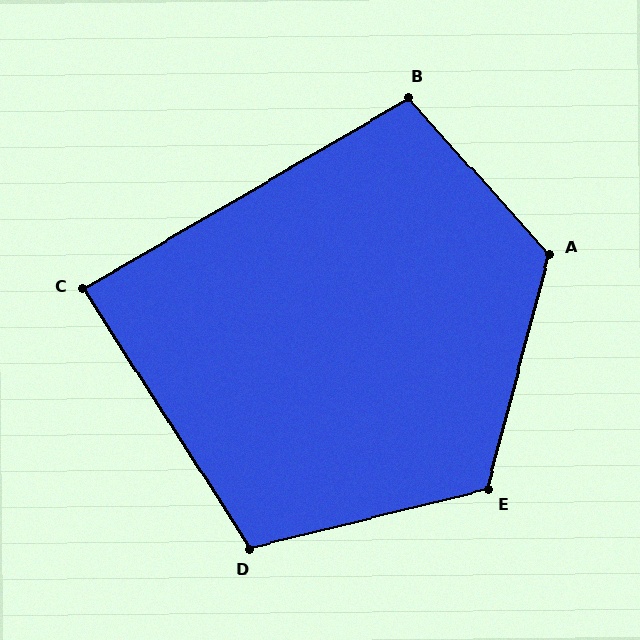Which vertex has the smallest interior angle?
C, at approximately 88 degrees.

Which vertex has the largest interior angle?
A, at approximately 123 degrees.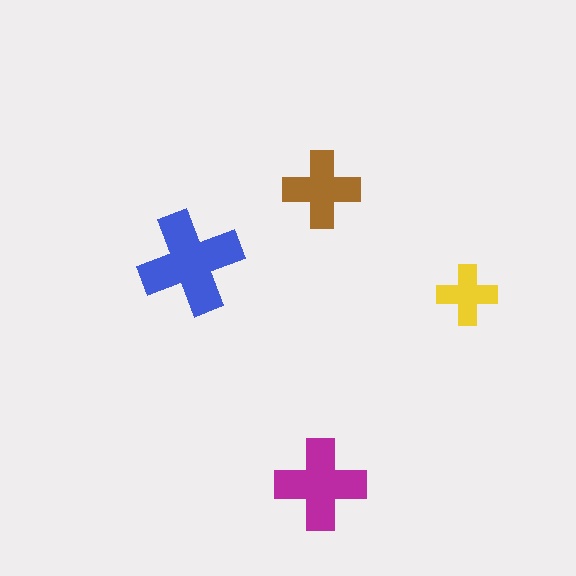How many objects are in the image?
There are 4 objects in the image.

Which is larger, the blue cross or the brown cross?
The blue one.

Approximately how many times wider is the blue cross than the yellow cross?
About 1.5 times wider.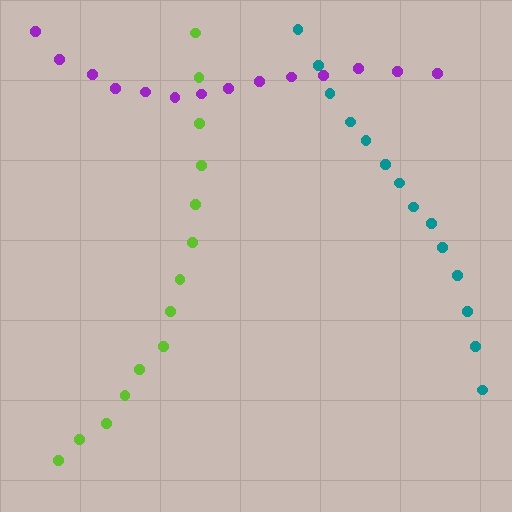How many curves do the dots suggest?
There are 3 distinct paths.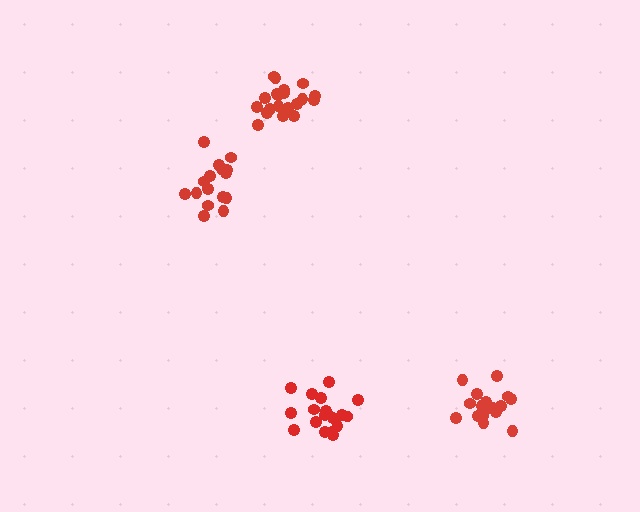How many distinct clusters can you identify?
There are 4 distinct clusters.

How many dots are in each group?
Group 1: 16 dots, Group 2: 19 dots, Group 3: 20 dots, Group 4: 19 dots (74 total).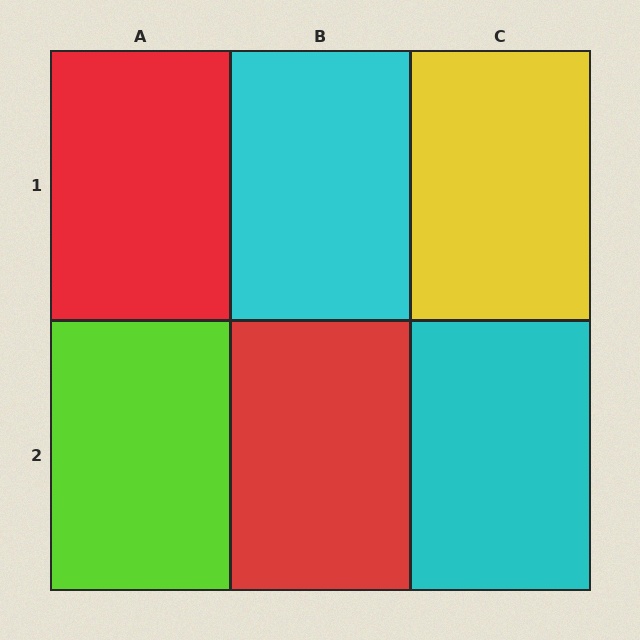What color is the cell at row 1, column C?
Yellow.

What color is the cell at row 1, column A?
Red.